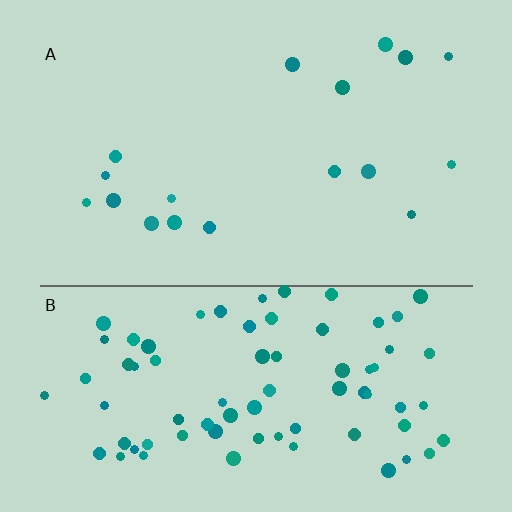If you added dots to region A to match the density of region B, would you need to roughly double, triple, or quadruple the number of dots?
Approximately quadruple.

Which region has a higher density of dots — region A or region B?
B (the bottom).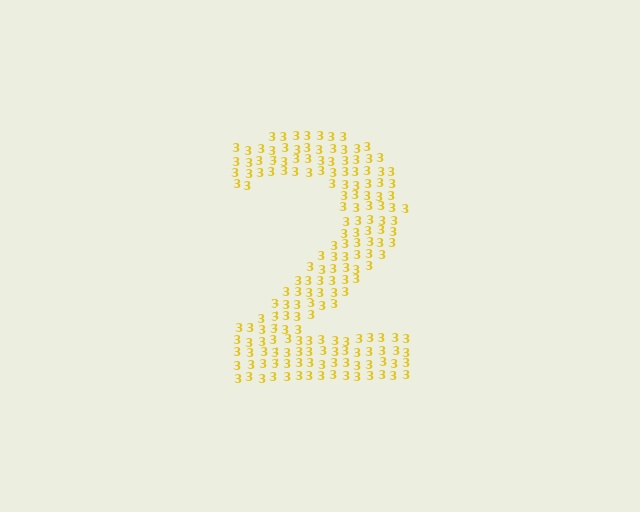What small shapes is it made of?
It is made of small digit 3's.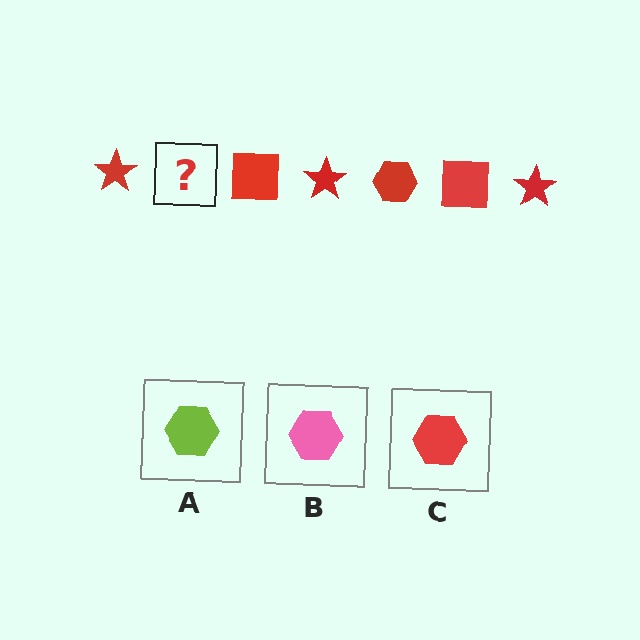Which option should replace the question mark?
Option C.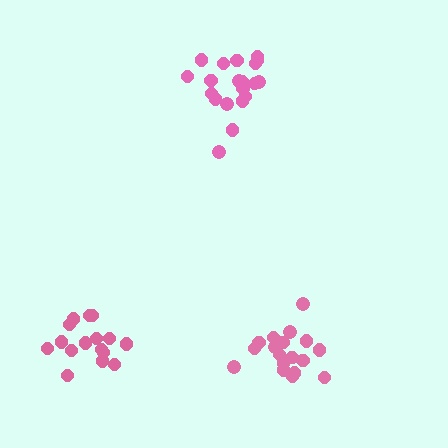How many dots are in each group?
Group 1: 16 dots, Group 2: 18 dots, Group 3: 20 dots (54 total).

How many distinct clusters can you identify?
There are 3 distinct clusters.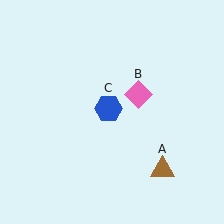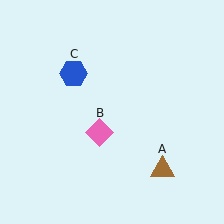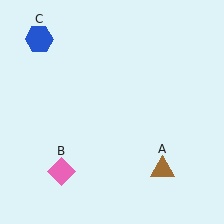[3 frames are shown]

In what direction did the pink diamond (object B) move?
The pink diamond (object B) moved down and to the left.